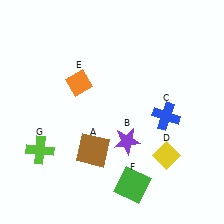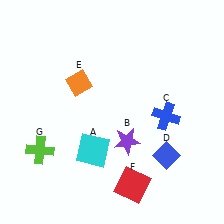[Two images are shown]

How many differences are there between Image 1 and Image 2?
There are 3 differences between the two images.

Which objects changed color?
A changed from brown to cyan. D changed from yellow to blue. F changed from green to red.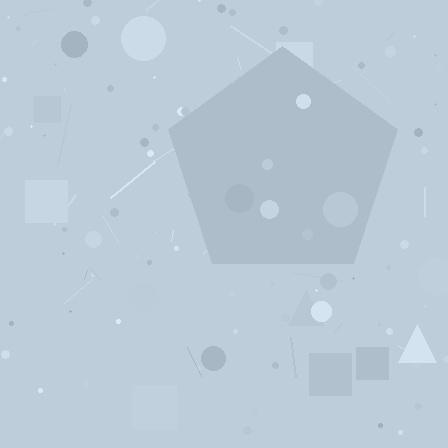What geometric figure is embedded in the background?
A pentagon is embedded in the background.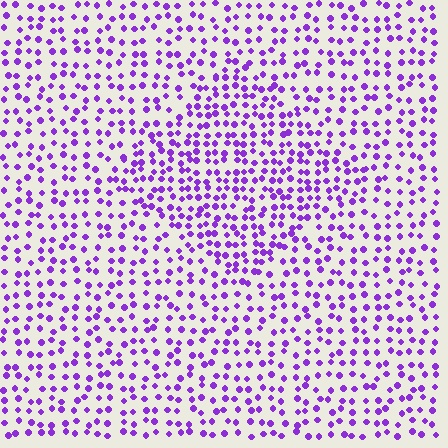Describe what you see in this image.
The image contains small purple elements arranged at two different densities. A diamond-shaped region is visible where the elements are more densely packed than the surrounding area.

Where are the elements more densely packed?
The elements are more densely packed inside the diamond boundary.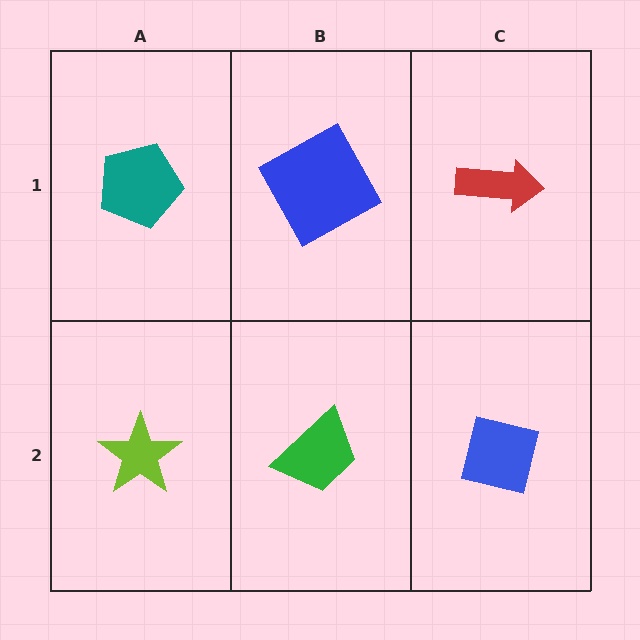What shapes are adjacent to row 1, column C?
A blue square (row 2, column C), a blue square (row 1, column B).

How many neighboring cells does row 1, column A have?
2.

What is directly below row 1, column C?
A blue square.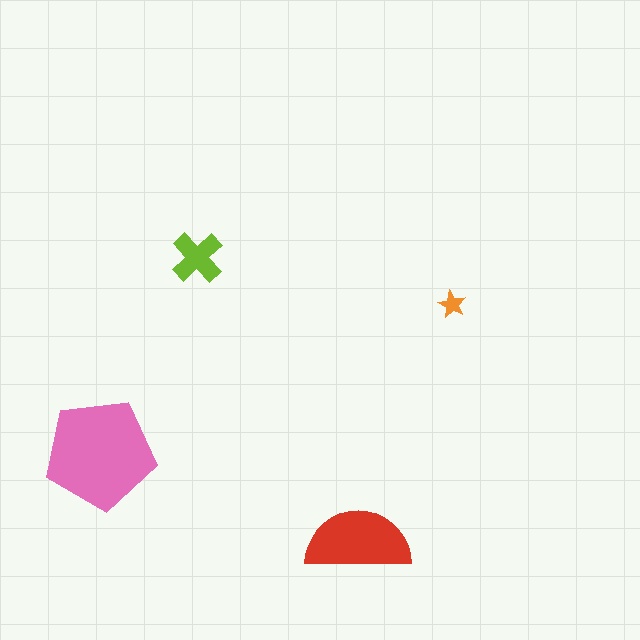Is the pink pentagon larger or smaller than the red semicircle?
Larger.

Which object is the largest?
The pink pentagon.